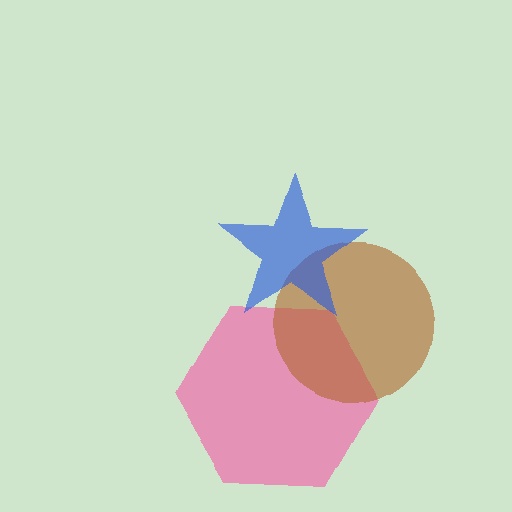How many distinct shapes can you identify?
There are 3 distinct shapes: a pink hexagon, a brown circle, a blue star.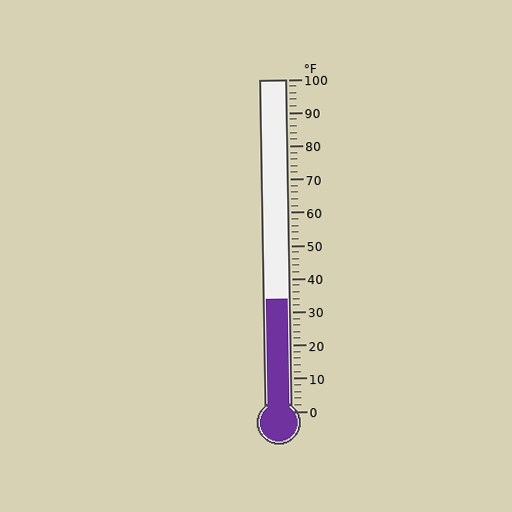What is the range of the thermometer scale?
The thermometer scale ranges from 0°F to 100°F.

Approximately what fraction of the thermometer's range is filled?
The thermometer is filled to approximately 35% of its range.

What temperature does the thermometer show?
The thermometer shows approximately 34°F.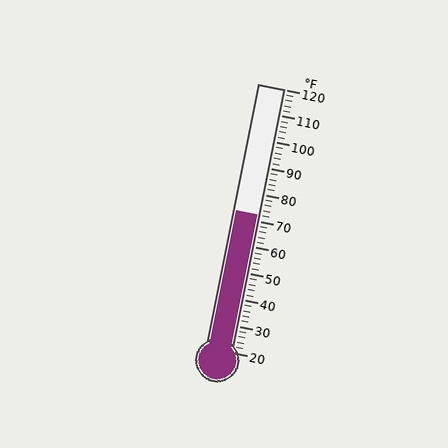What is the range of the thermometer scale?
The thermometer scale ranges from 20°F to 120°F.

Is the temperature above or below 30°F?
The temperature is above 30°F.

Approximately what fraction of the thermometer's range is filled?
The thermometer is filled to approximately 50% of its range.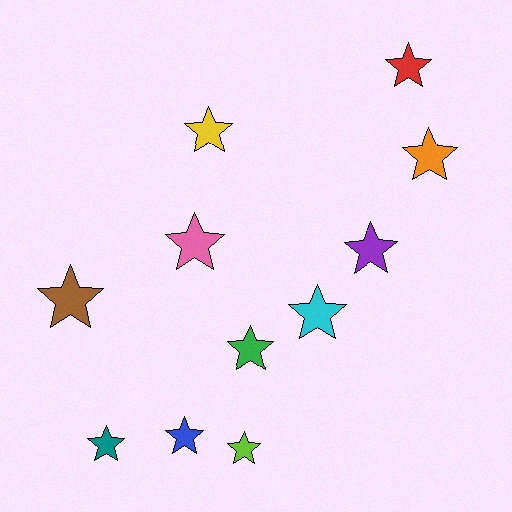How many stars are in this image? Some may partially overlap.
There are 11 stars.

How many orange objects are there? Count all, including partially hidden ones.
There is 1 orange object.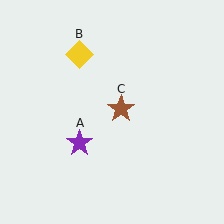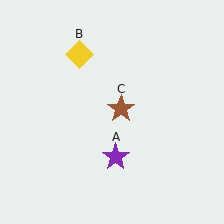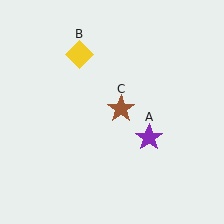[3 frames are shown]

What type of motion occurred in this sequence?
The purple star (object A) rotated counterclockwise around the center of the scene.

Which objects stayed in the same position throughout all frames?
Yellow diamond (object B) and brown star (object C) remained stationary.